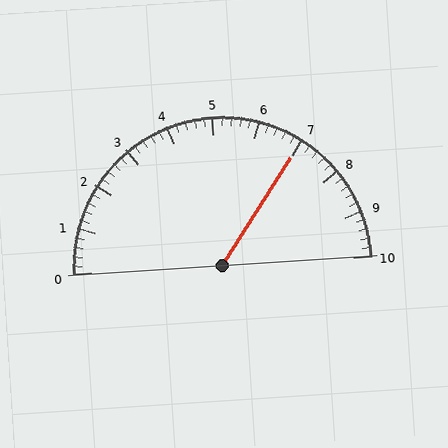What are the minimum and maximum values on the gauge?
The gauge ranges from 0 to 10.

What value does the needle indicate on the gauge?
The needle indicates approximately 7.0.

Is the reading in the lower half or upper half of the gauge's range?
The reading is in the upper half of the range (0 to 10).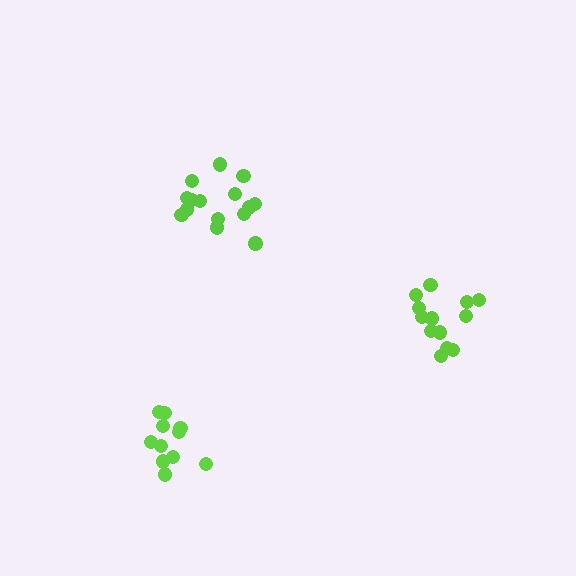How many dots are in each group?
Group 1: 15 dots, Group 2: 13 dots, Group 3: 11 dots (39 total).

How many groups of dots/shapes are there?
There are 3 groups.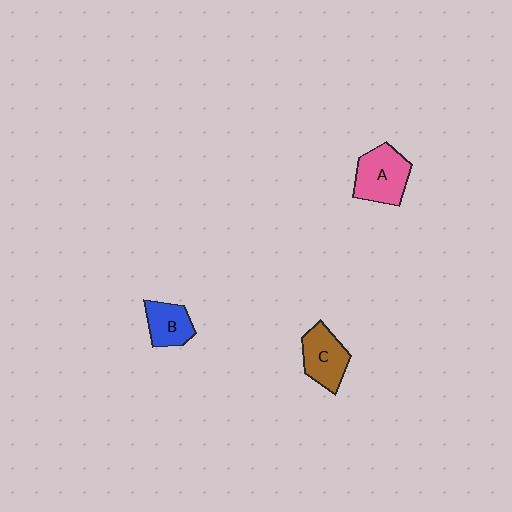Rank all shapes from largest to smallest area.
From largest to smallest: A (pink), C (brown), B (blue).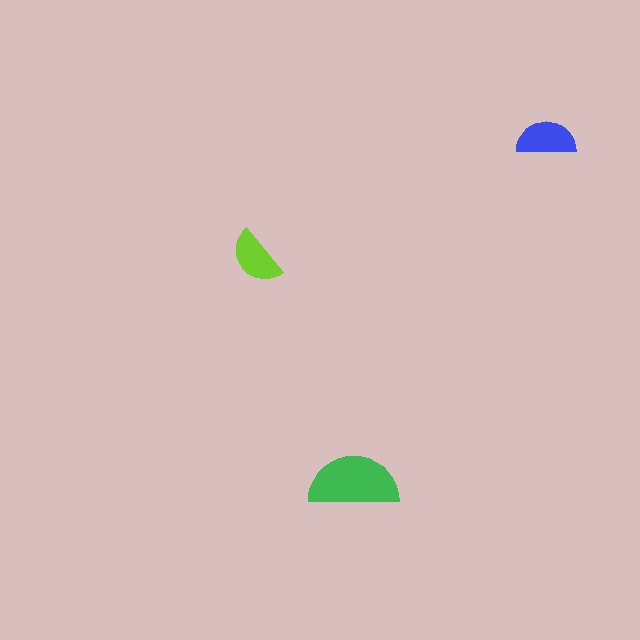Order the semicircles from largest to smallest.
the green one, the blue one, the lime one.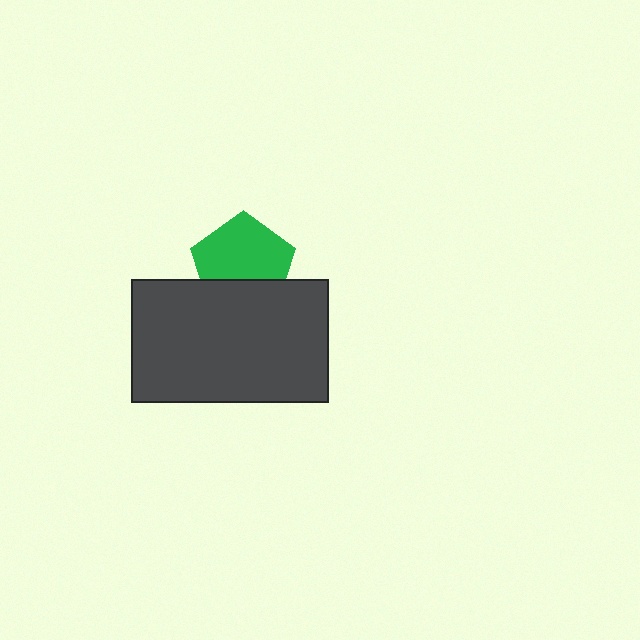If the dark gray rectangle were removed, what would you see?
You would see the complete green pentagon.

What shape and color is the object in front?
The object in front is a dark gray rectangle.